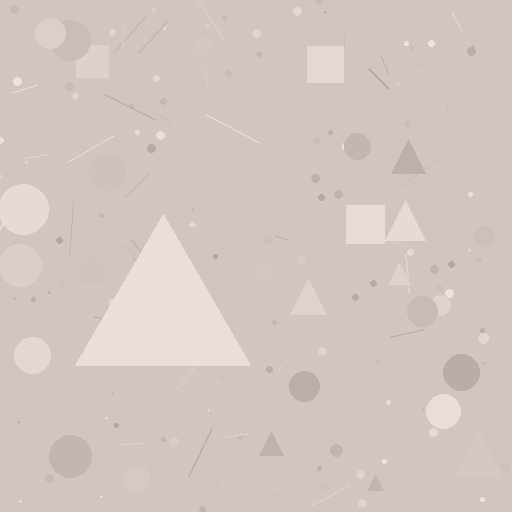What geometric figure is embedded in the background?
A triangle is embedded in the background.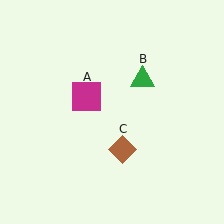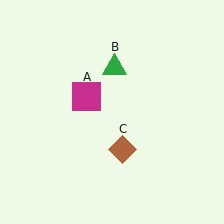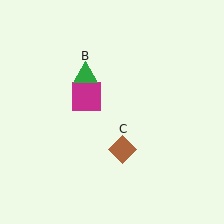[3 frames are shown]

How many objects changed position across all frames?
1 object changed position: green triangle (object B).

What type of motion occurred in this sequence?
The green triangle (object B) rotated counterclockwise around the center of the scene.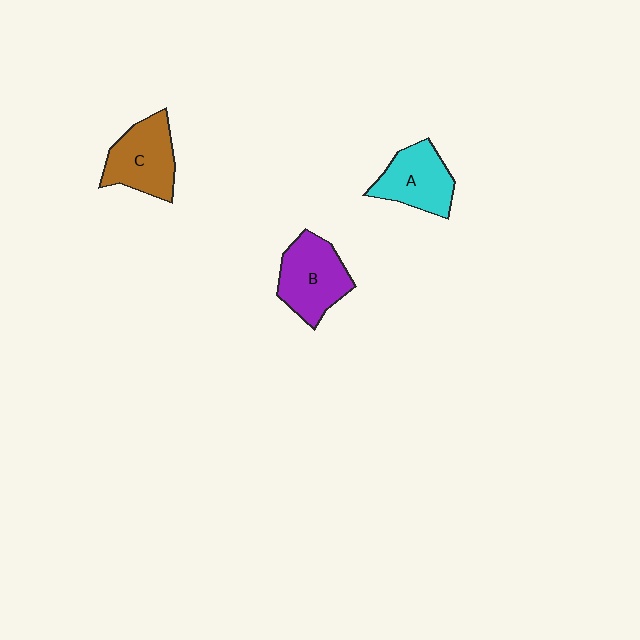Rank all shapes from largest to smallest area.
From largest to smallest: B (purple), C (brown), A (cyan).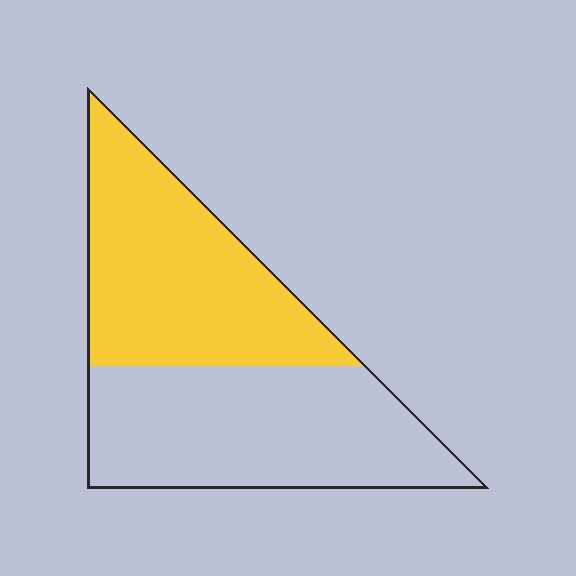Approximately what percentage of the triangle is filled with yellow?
Approximately 50%.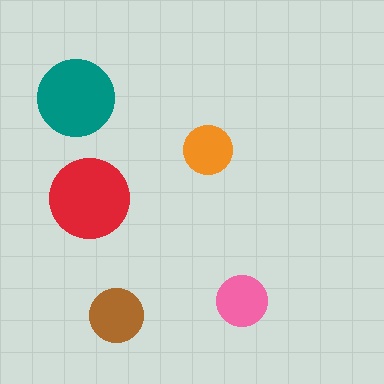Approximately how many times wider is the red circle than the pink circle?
About 1.5 times wider.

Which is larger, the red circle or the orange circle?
The red one.